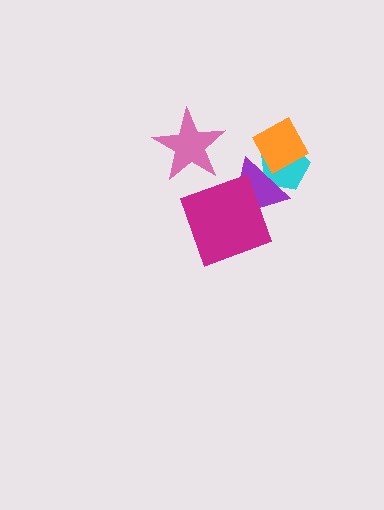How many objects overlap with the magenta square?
1 object overlaps with the magenta square.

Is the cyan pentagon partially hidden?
Yes, it is partially covered by another shape.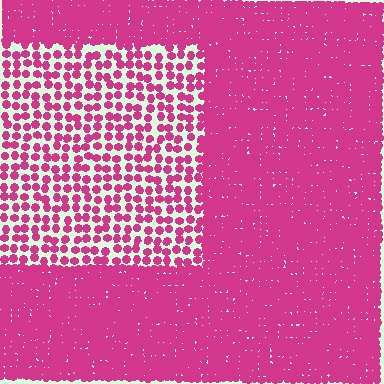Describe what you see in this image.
The image contains small magenta elements arranged at two different densities. A rectangle-shaped region is visible where the elements are less densely packed than the surrounding area.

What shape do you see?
I see a rectangle.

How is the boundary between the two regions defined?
The boundary is defined by a change in element density (approximately 2.6x ratio). All elements are the same color, size, and shape.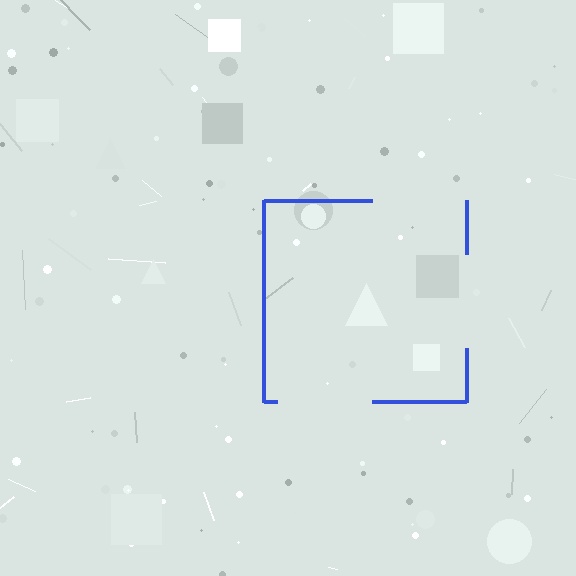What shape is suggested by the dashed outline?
The dashed outline suggests a square.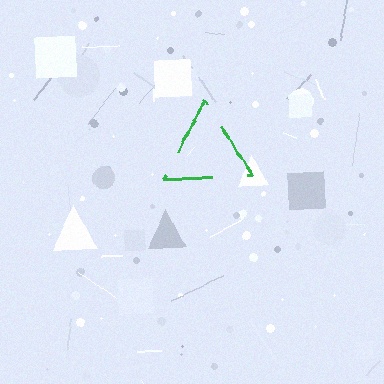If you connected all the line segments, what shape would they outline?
They would outline a triangle.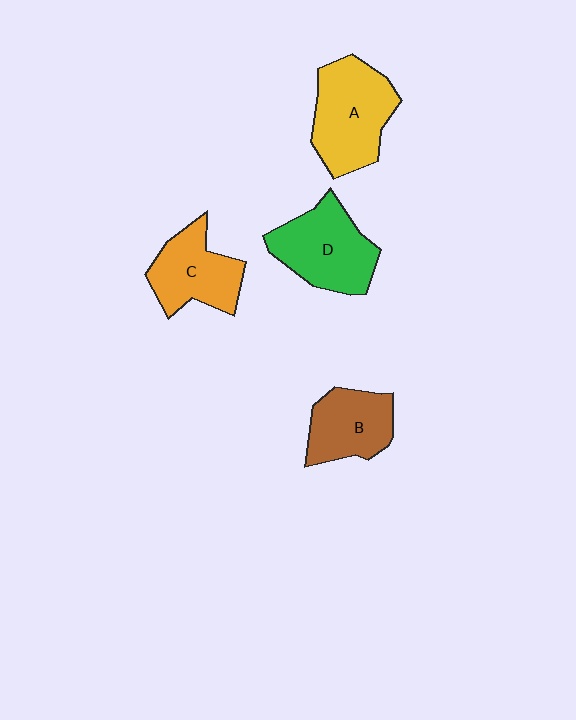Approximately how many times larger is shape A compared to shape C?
Approximately 1.3 times.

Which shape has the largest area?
Shape A (yellow).